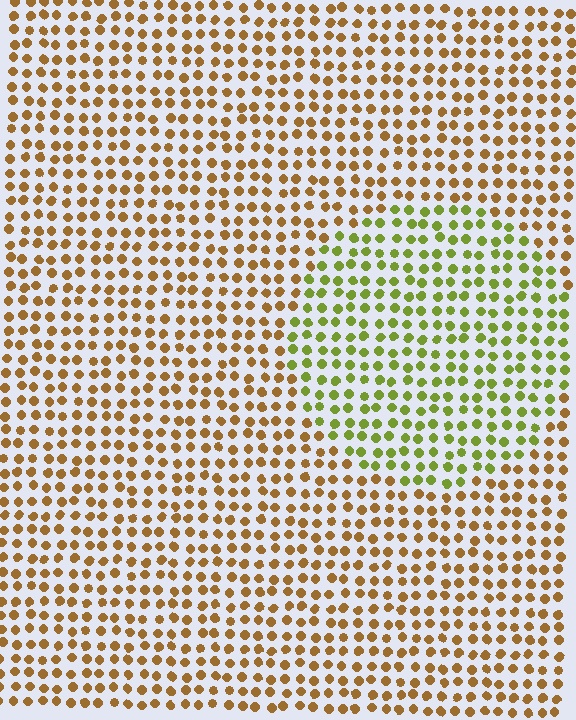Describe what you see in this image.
The image is filled with small brown elements in a uniform arrangement. A circle-shaped region is visible where the elements are tinted to a slightly different hue, forming a subtle color boundary.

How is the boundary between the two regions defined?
The boundary is defined purely by a slight shift in hue (about 47 degrees). Spacing, size, and orientation are identical on both sides.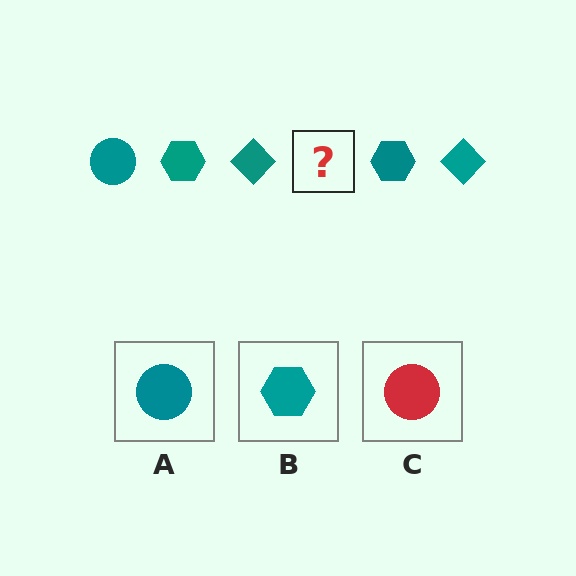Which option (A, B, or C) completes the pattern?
A.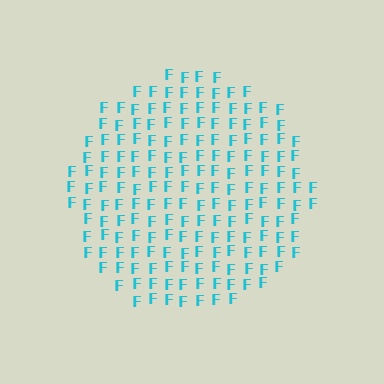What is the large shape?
The large shape is a circle.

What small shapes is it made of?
It is made of small letter F's.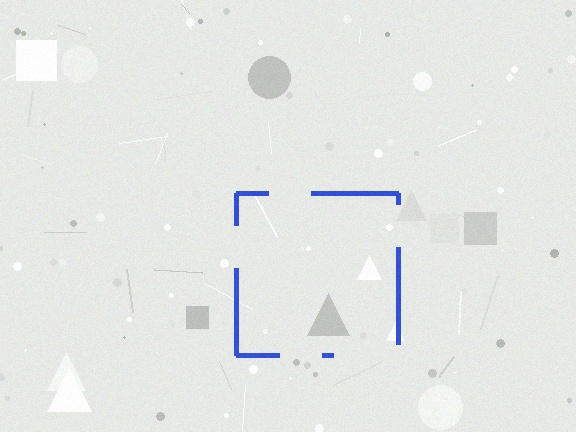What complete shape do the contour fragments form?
The contour fragments form a square.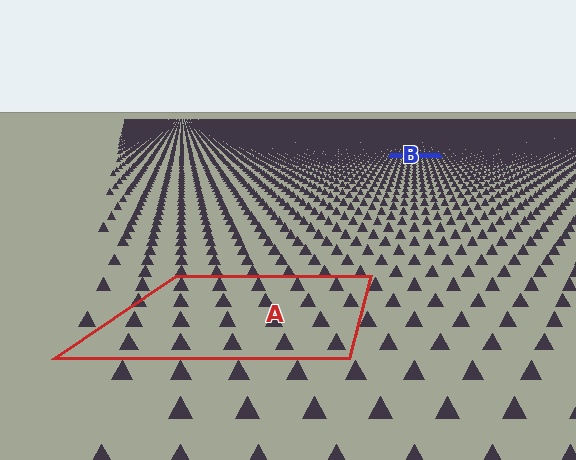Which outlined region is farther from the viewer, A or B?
Region B is farther from the viewer — the texture elements inside it appear smaller and more densely packed.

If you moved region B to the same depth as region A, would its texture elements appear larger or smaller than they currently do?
They would appear larger. At a closer depth, the same texture elements are projected at a bigger on-screen size.